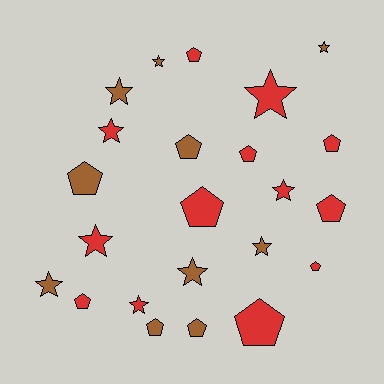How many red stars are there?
There are 5 red stars.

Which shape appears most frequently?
Pentagon, with 12 objects.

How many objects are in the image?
There are 23 objects.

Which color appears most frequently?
Red, with 13 objects.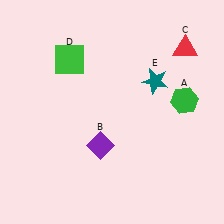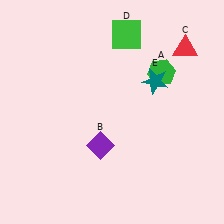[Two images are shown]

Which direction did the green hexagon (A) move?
The green hexagon (A) moved up.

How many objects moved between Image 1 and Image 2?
2 objects moved between the two images.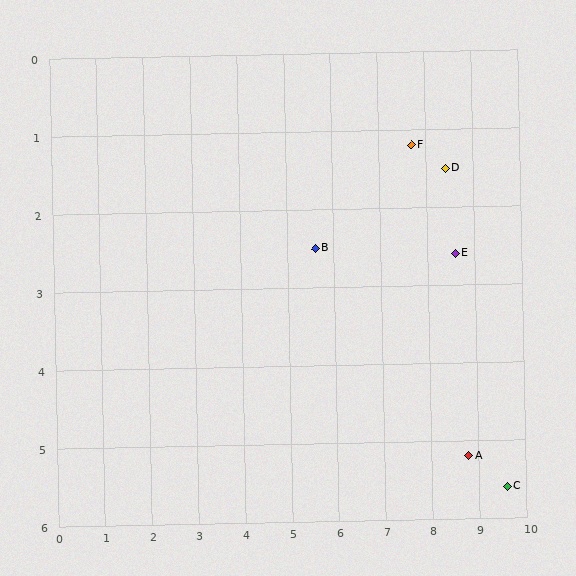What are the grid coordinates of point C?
Point C is at approximately (9.6, 5.6).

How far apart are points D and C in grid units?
Points D and C are about 4.3 grid units apart.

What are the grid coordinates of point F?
Point F is at approximately (7.7, 1.2).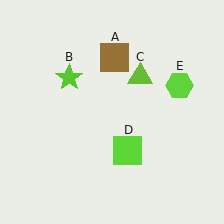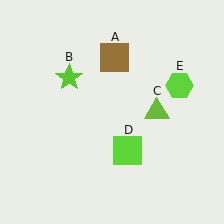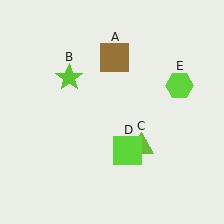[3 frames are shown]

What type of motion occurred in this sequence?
The lime triangle (object C) rotated clockwise around the center of the scene.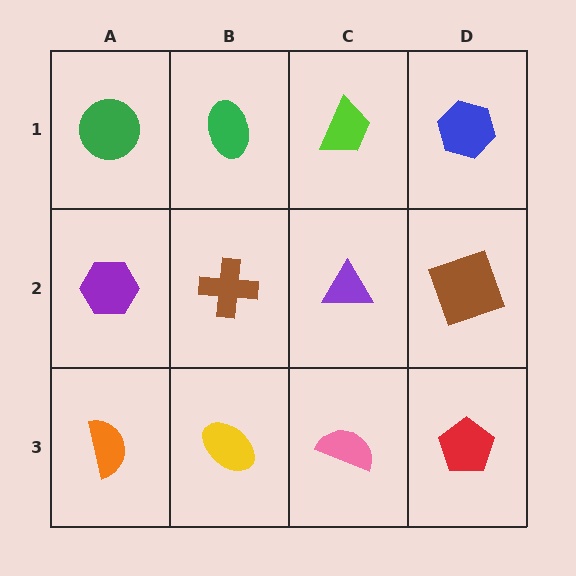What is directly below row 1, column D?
A brown square.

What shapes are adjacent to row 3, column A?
A purple hexagon (row 2, column A), a yellow ellipse (row 3, column B).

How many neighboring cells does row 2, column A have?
3.